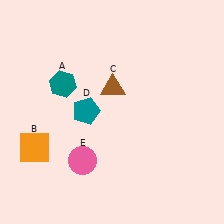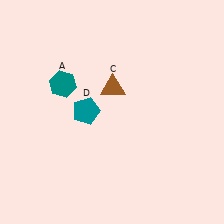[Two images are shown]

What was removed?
The orange square (B), the pink circle (E) were removed in Image 2.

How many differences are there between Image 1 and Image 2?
There are 2 differences between the two images.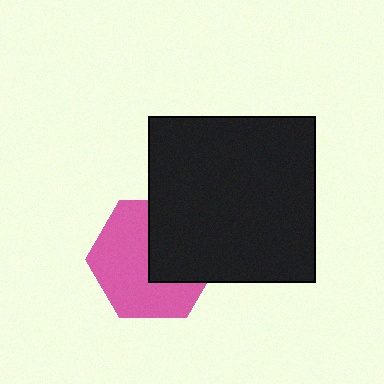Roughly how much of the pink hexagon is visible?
About half of it is visible (roughly 59%).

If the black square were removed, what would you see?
You would see the complete pink hexagon.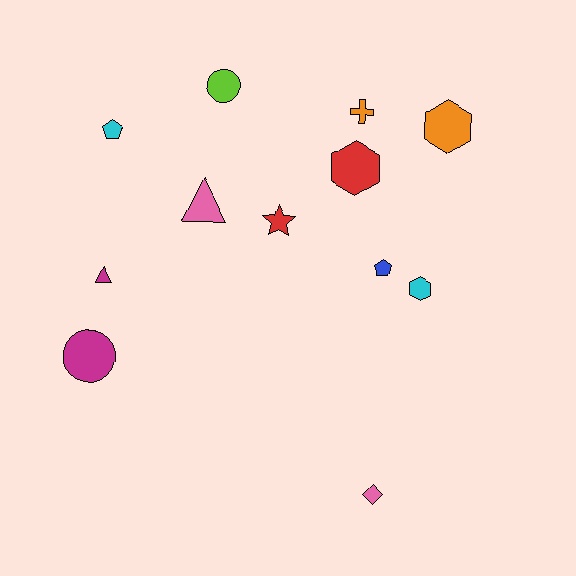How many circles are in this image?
There are 2 circles.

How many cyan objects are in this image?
There are 2 cyan objects.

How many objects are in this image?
There are 12 objects.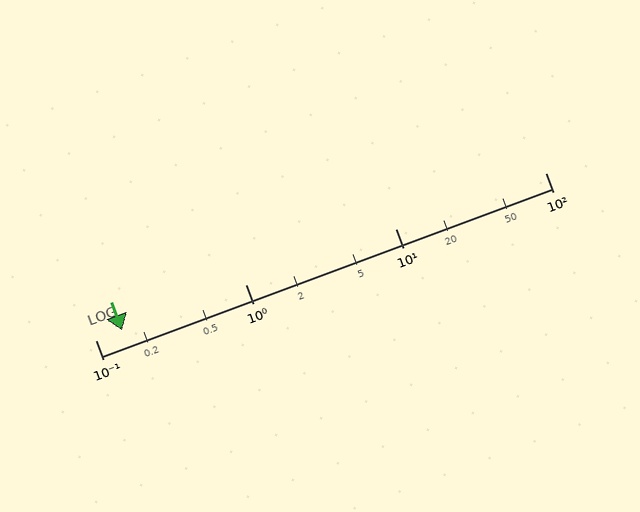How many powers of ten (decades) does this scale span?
The scale spans 3 decades, from 0.1 to 100.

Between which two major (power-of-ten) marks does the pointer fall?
The pointer is between 0.1 and 1.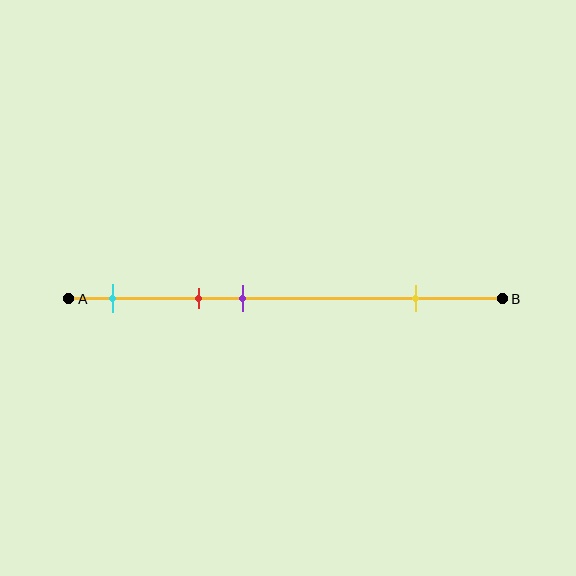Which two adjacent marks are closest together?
The red and purple marks are the closest adjacent pair.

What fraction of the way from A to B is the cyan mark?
The cyan mark is approximately 10% (0.1) of the way from A to B.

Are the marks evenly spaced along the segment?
No, the marks are not evenly spaced.